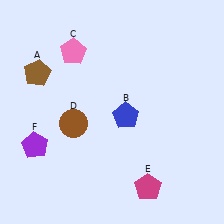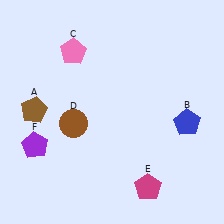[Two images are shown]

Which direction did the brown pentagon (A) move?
The brown pentagon (A) moved down.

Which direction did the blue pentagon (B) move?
The blue pentagon (B) moved right.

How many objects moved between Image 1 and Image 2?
2 objects moved between the two images.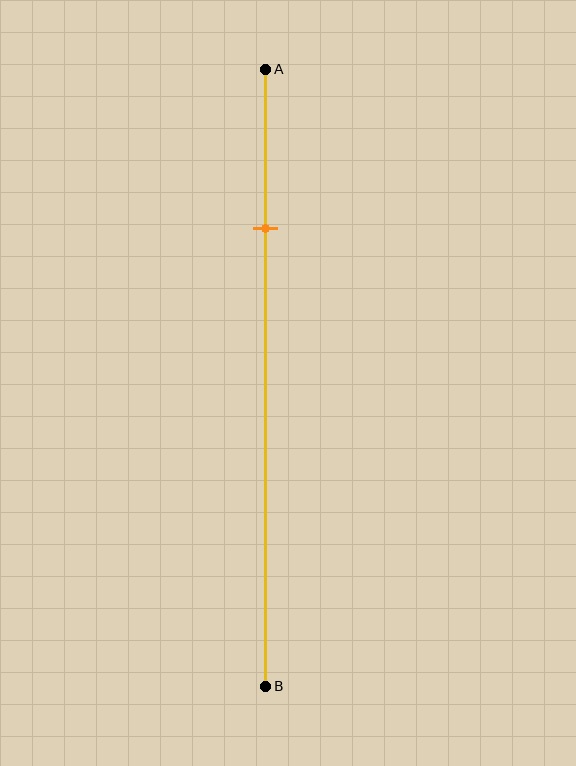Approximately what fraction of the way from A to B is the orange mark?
The orange mark is approximately 25% of the way from A to B.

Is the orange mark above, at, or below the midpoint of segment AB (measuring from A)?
The orange mark is above the midpoint of segment AB.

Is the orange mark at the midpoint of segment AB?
No, the mark is at about 25% from A, not at the 50% midpoint.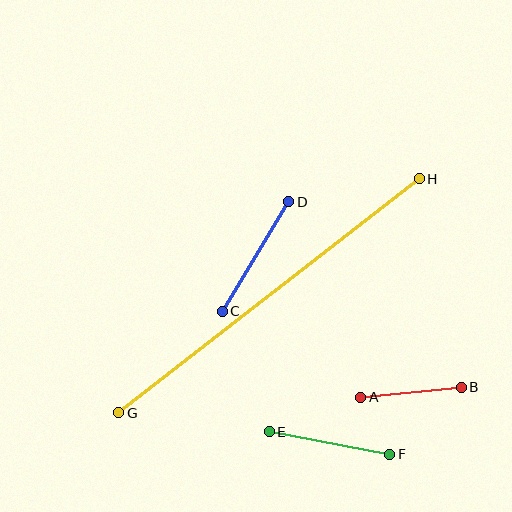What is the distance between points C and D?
The distance is approximately 128 pixels.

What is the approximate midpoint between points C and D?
The midpoint is at approximately (256, 256) pixels.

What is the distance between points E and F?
The distance is approximately 122 pixels.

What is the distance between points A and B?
The distance is approximately 101 pixels.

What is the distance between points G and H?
The distance is approximately 381 pixels.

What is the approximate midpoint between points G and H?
The midpoint is at approximately (269, 296) pixels.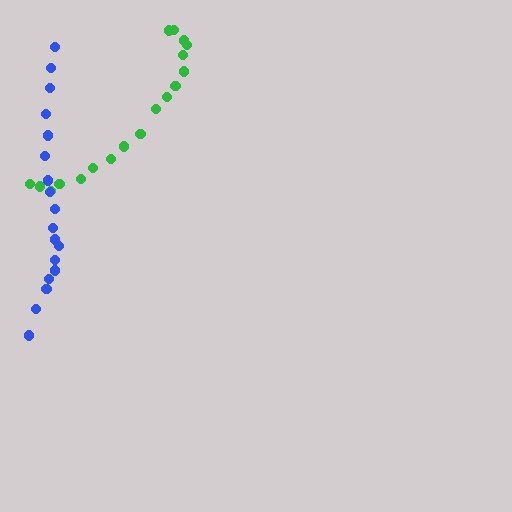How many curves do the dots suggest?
There are 2 distinct paths.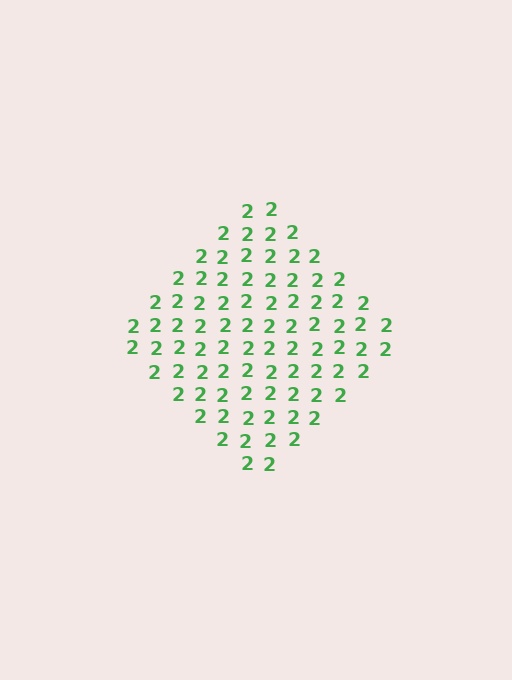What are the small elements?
The small elements are digit 2's.